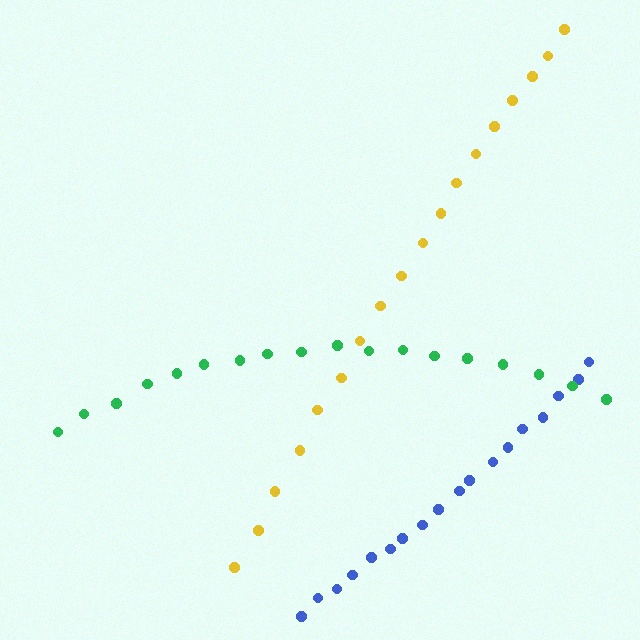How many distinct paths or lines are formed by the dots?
There are 3 distinct paths.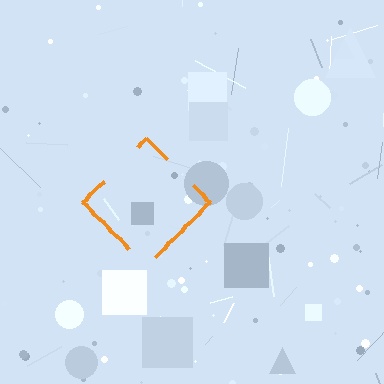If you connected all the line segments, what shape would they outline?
They would outline a diamond.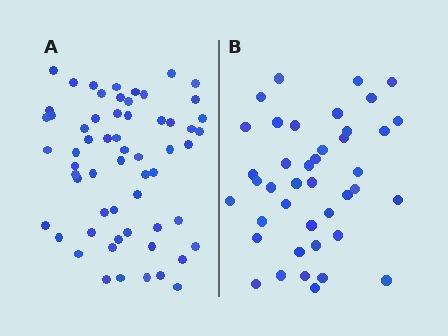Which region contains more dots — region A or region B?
Region A (the left region) has more dots.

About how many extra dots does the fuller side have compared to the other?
Region A has approximately 20 more dots than region B.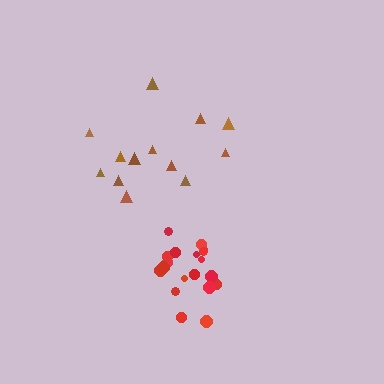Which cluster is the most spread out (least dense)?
Brown.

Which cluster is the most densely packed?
Red.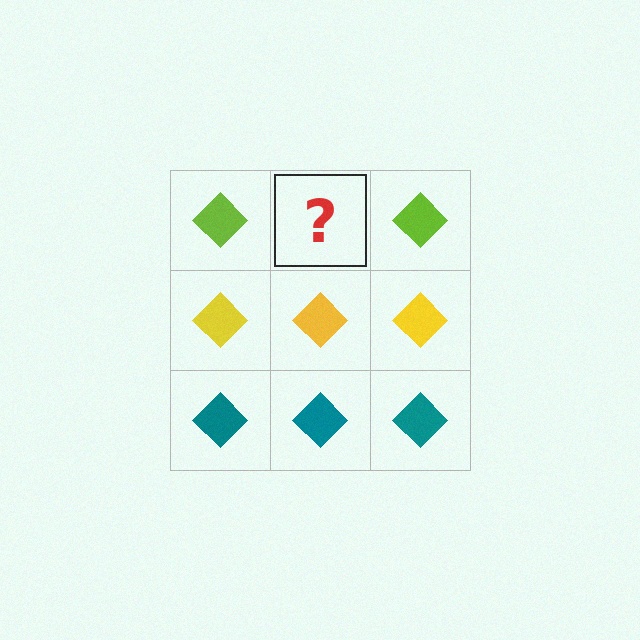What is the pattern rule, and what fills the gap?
The rule is that each row has a consistent color. The gap should be filled with a lime diamond.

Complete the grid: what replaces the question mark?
The question mark should be replaced with a lime diamond.